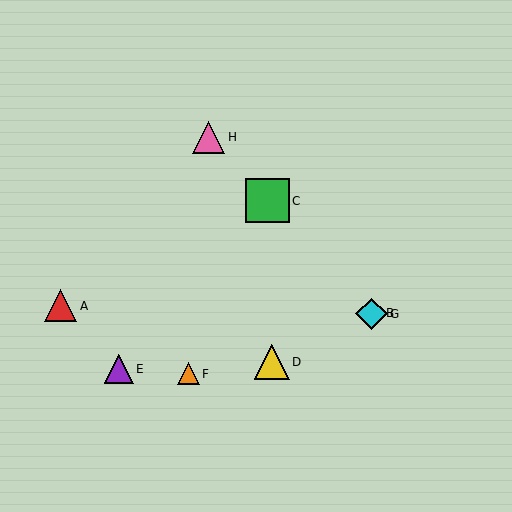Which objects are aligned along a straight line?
Objects B, C, G, H are aligned along a straight line.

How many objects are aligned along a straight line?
4 objects (B, C, G, H) are aligned along a straight line.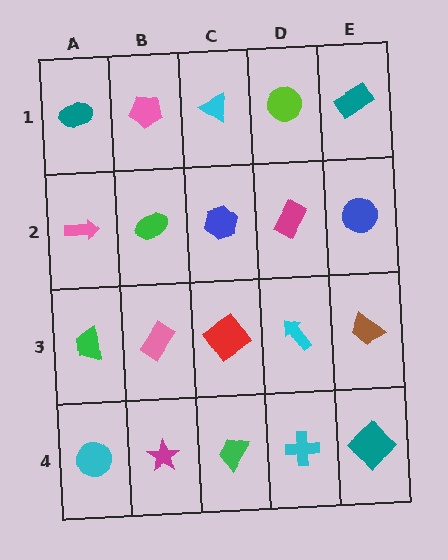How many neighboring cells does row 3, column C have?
4.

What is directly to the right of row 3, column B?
A red diamond.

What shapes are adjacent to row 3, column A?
A pink arrow (row 2, column A), a cyan circle (row 4, column A), a pink rectangle (row 3, column B).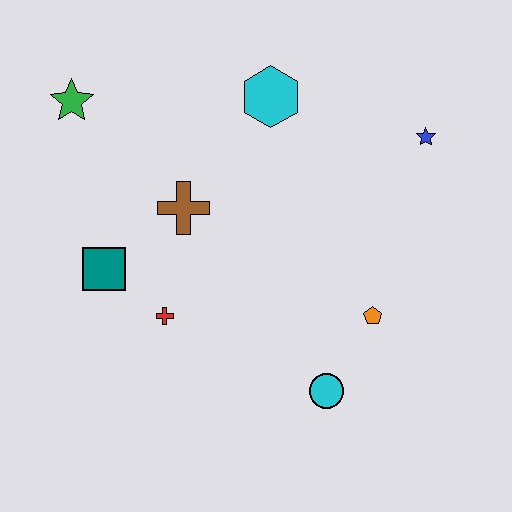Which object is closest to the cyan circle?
The orange pentagon is closest to the cyan circle.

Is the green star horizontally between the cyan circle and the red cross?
No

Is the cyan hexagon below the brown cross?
No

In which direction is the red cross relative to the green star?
The red cross is below the green star.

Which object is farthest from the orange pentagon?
The green star is farthest from the orange pentagon.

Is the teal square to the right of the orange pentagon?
No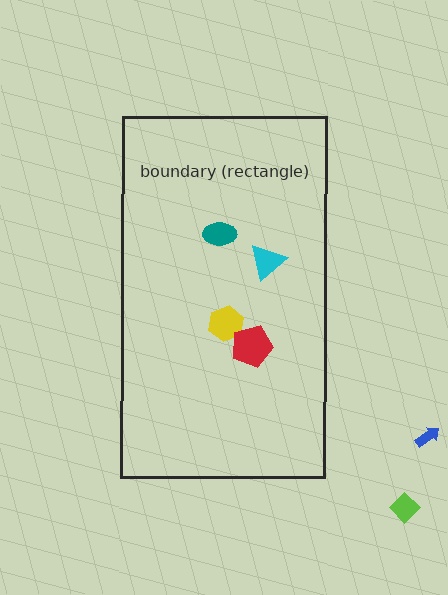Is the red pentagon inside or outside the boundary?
Inside.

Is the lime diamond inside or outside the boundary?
Outside.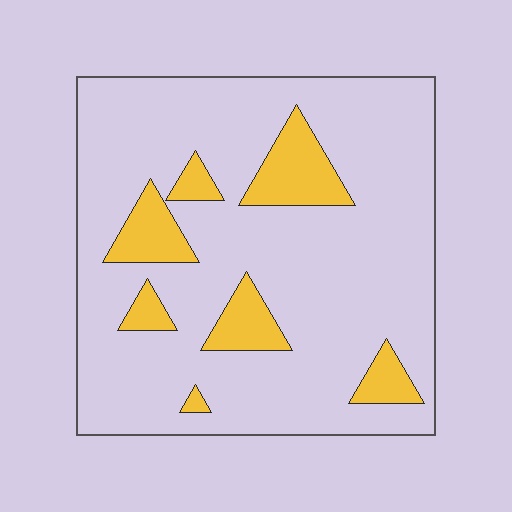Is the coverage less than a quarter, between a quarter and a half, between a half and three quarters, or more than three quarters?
Less than a quarter.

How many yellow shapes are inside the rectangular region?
7.